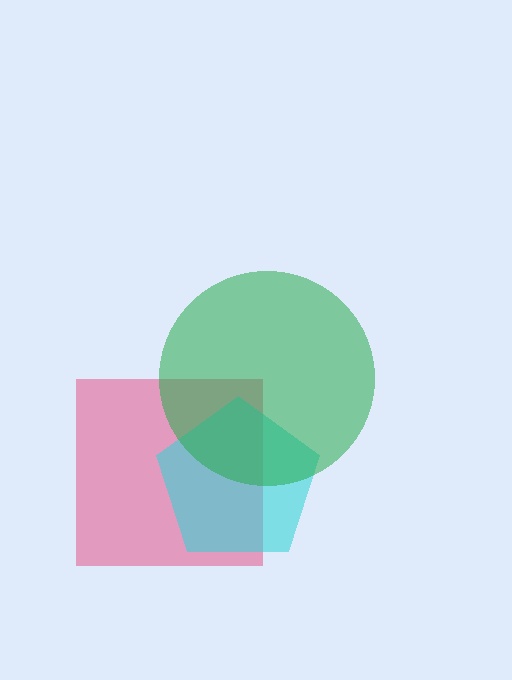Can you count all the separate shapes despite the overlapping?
Yes, there are 3 separate shapes.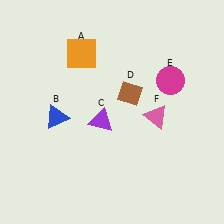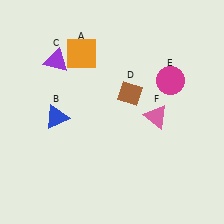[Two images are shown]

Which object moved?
The purple triangle (C) moved up.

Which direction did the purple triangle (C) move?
The purple triangle (C) moved up.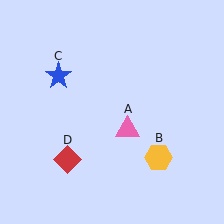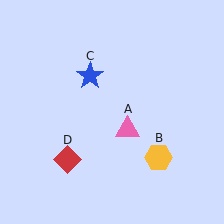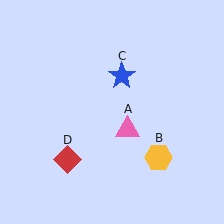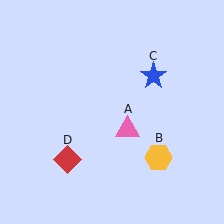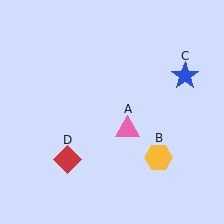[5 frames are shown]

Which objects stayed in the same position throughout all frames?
Pink triangle (object A) and yellow hexagon (object B) and red diamond (object D) remained stationary.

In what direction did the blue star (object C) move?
The blue star (object C) moved right.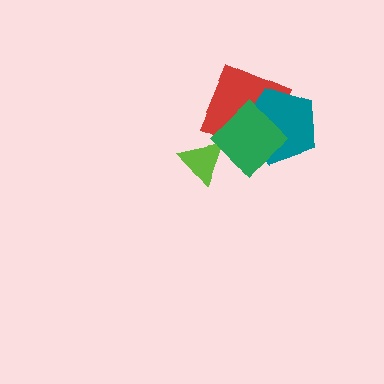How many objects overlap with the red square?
2 objects overlap with the red square.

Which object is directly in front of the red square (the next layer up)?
The teal pentagon is directly in front of the red square.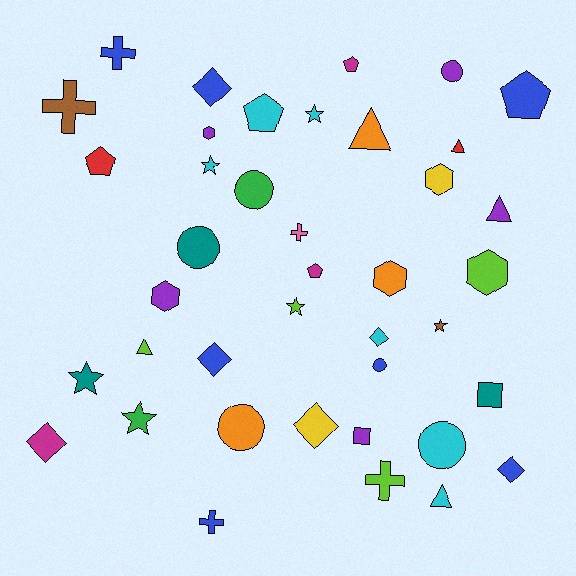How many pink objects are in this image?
There is 1 pink object.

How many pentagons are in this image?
There are 5 pentagons.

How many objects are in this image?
There are 40 objects.